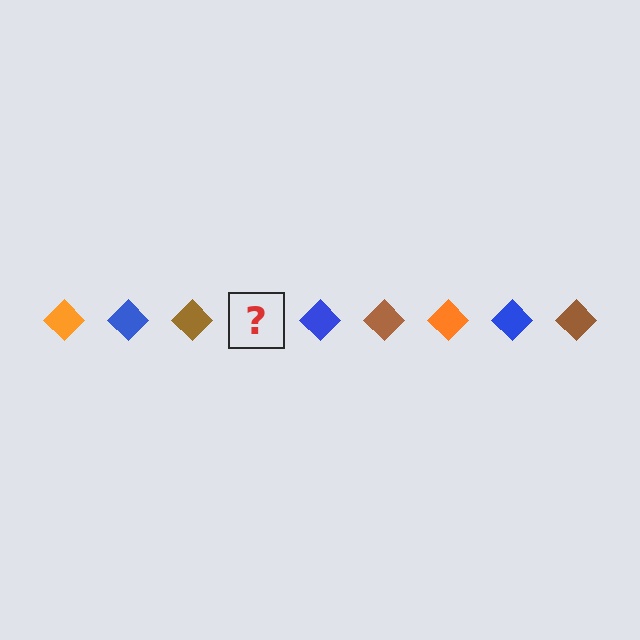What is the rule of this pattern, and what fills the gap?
The rule is that the pattern cycles through orange, blue, brown diamonds. The gap should be filled with an orange diamond.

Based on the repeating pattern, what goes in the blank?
The blank should be an orange diamond.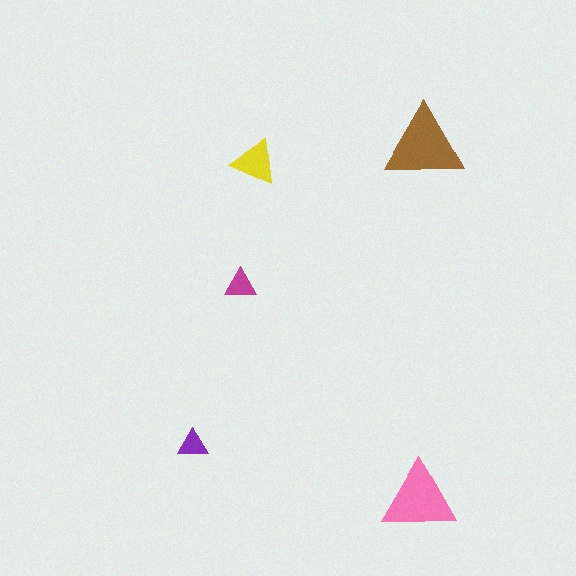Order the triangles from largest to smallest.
the brown one, the pink one, the yellow one, the magenta one, the purple one.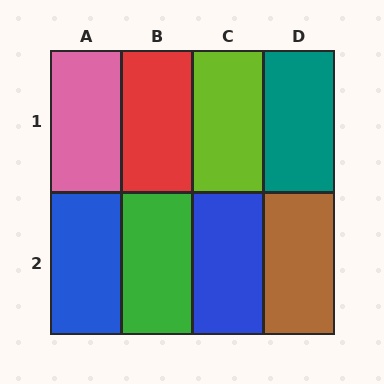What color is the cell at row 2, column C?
Blue.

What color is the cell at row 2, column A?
Blue.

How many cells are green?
1 cell is green.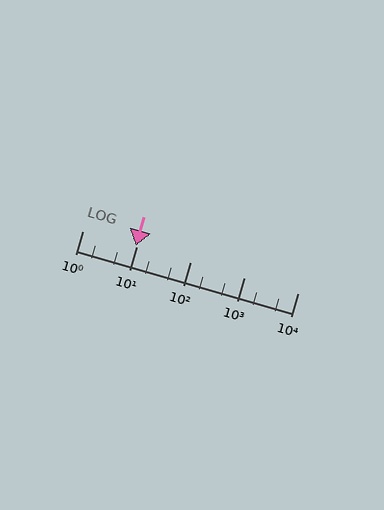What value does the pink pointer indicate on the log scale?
The pointer indicates approximately 9.7.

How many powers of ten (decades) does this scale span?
The scale spans 4 decades, from 1 to 10000.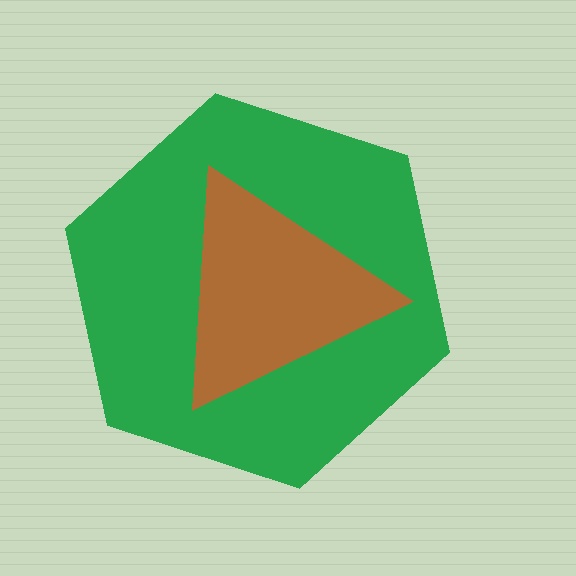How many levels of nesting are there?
2.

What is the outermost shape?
The green hexagon.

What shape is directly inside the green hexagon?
The brown triangle.